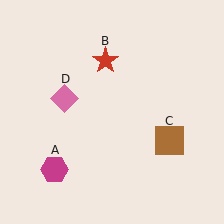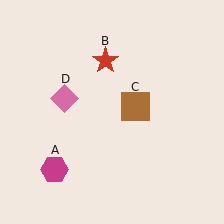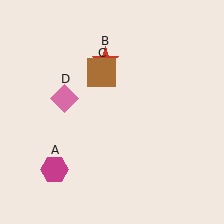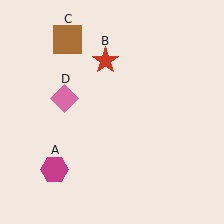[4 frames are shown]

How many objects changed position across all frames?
1 object changed position: brown square (object C).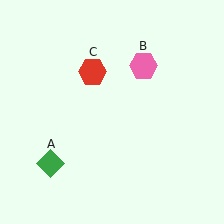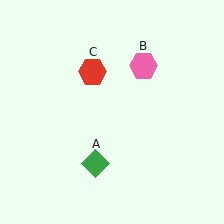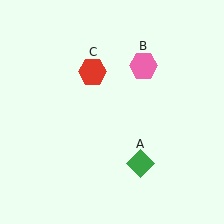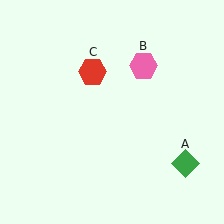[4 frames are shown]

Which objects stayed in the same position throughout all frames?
Pink hexagon (object B) and red hexagon (object C) remained stationary.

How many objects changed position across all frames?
1 object changed position: green diamond (object A).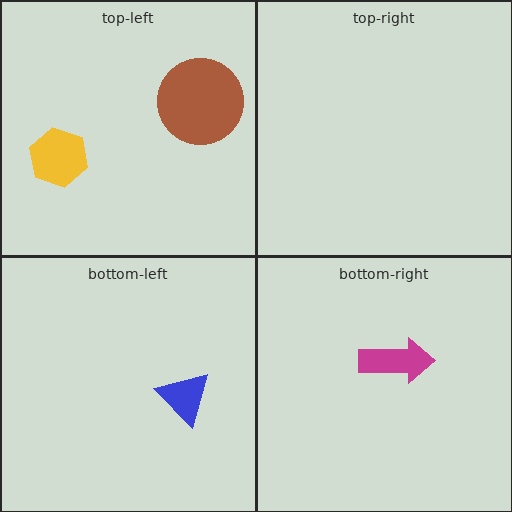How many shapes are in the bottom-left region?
1.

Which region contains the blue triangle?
The bottom-left region.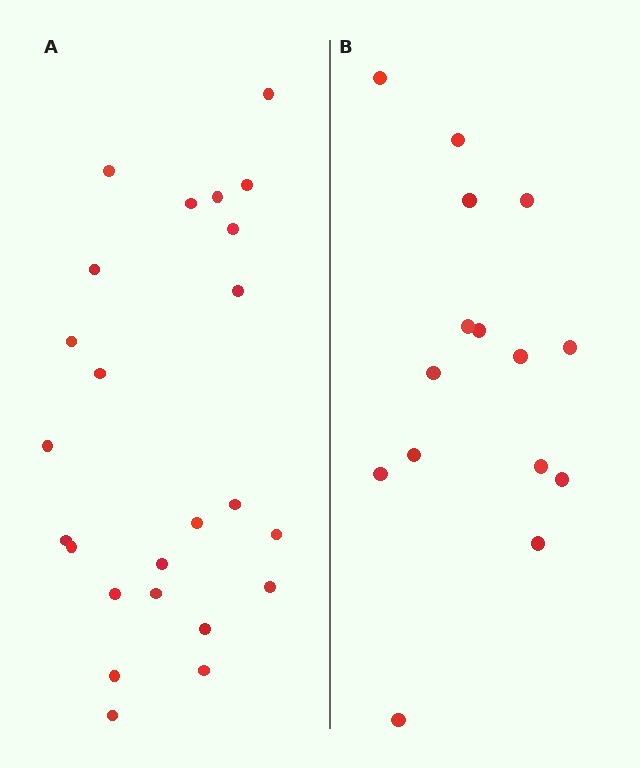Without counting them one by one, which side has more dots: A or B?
Region A (the left region) has more dots.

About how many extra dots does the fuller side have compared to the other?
Region A has roughly 8 or so more dots than region B.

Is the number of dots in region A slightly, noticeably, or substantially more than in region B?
Region A has substantially more. The ratio is roughly 1.6 to 1.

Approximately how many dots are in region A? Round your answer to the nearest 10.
About 20 dots. (The exact count is 24, which rounds to 20.)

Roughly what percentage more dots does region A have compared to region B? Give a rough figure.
About 60% more.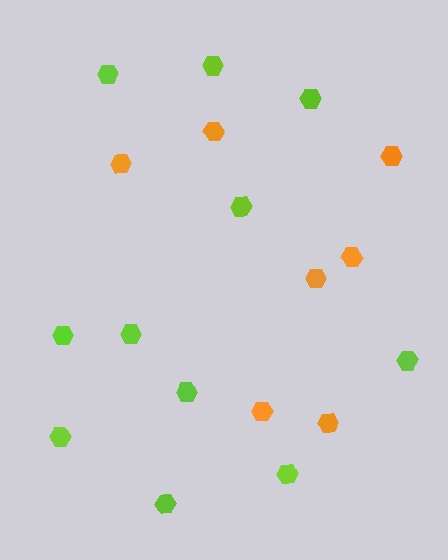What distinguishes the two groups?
There are 2 groups: one group of orange hexagons (7) and one group of lime hexagons (11).